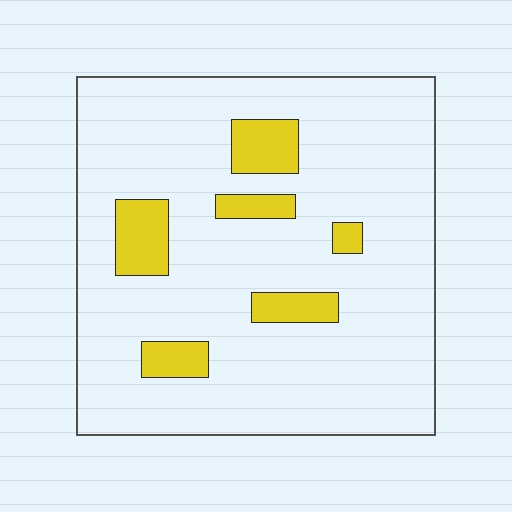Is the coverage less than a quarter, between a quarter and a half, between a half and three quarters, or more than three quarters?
Less than a quarter.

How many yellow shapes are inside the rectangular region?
6.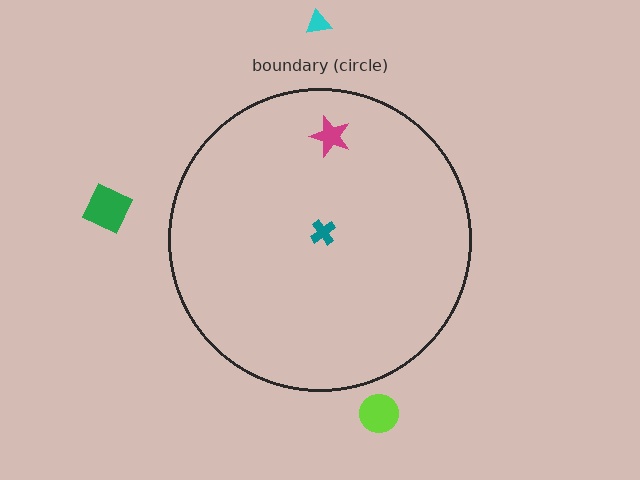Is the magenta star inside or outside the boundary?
Inside.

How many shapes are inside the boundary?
2 inside, 3 outside.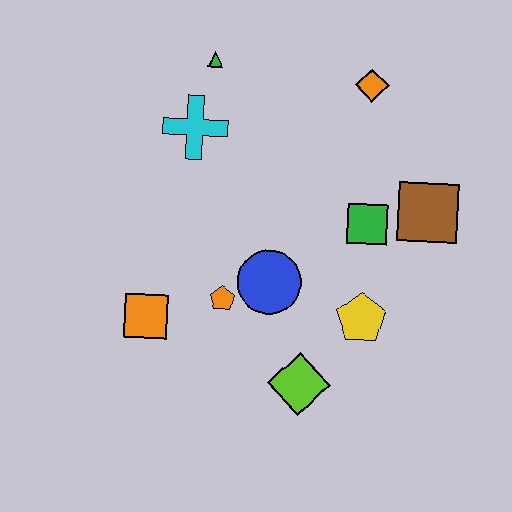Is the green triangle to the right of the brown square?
No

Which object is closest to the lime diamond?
The yellow pentagon is closest to the lime diamond.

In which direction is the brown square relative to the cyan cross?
The brown square is to the right of the cyan cross.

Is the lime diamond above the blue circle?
No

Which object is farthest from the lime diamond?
The green triangle is farthest from the lime diamond.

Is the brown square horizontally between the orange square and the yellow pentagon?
No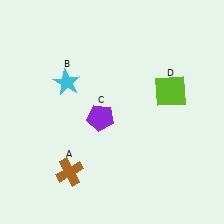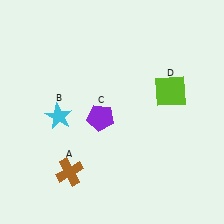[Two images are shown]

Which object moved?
The cyan star (B) moved down.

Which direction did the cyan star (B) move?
The cyan star (B) moved down.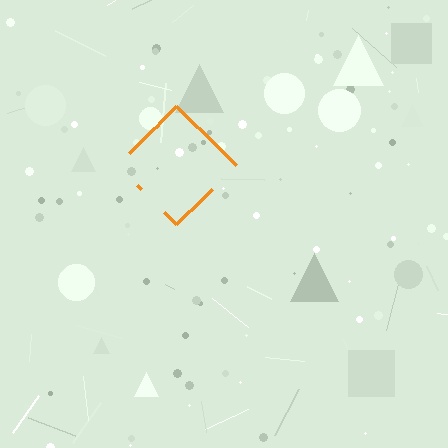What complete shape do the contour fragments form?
The contour fragments form a diamond.